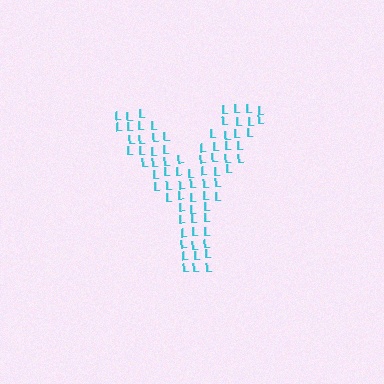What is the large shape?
The large shape is the letter Y.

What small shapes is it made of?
It is made of small letter L's.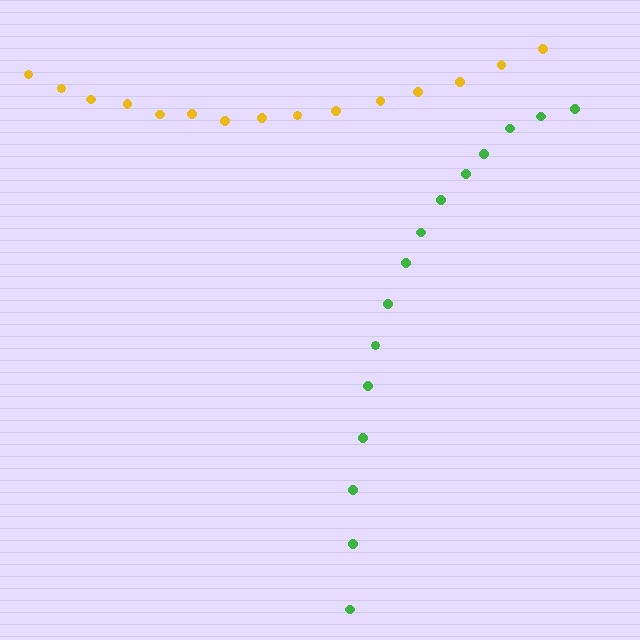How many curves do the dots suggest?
There are 2 distinct paths.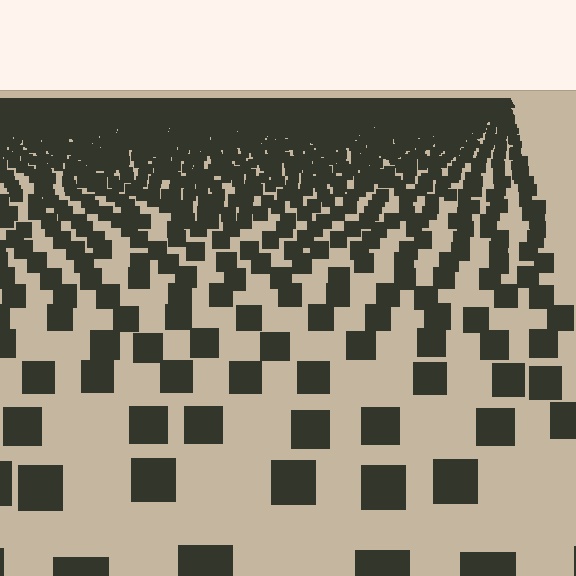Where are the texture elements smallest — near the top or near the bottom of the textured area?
Near the top.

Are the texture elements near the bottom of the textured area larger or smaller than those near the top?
Larger. Near the bottom, elements are closer to the viewer and appear at a bigger on-screen size.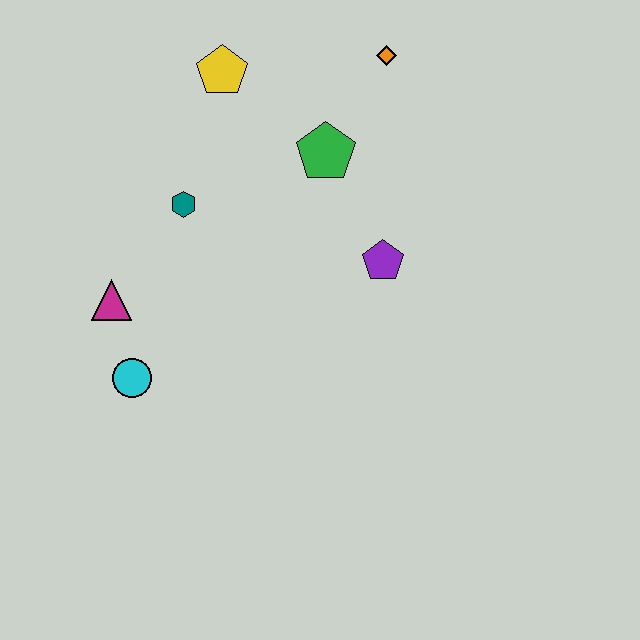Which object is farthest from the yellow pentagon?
The cyan circle is farthest from the yellow pentagon.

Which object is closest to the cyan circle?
The magenta triangle is closest to the cyan circle.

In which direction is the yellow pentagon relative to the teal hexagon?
The yellow pentagon is above the teal hexagon.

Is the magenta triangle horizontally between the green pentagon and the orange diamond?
No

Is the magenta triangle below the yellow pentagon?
Yes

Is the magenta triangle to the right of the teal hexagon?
No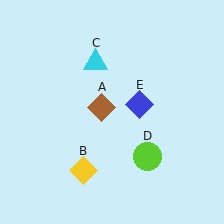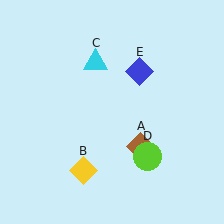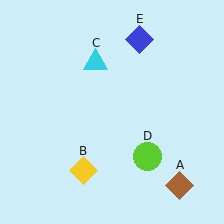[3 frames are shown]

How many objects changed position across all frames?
2 objects changed position: brown diamond (object A), blue diamond (object E).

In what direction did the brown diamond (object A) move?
The brown diamond (object A) moved down and to the right.